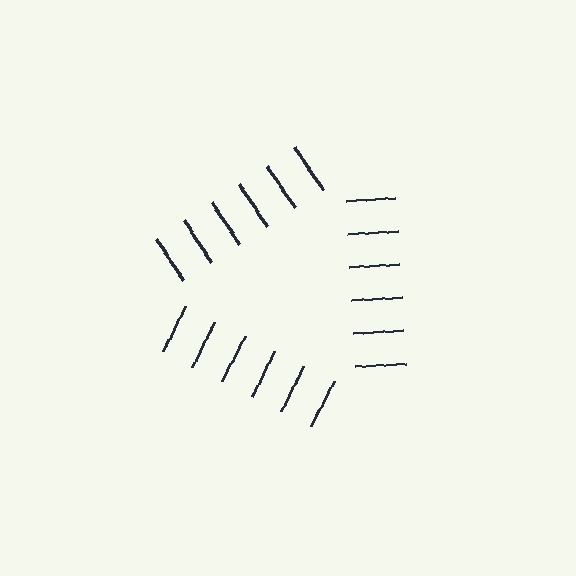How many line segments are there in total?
18 — 6 along each of the 3 edges.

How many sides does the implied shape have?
3 sides — the line-ends trace a triangle.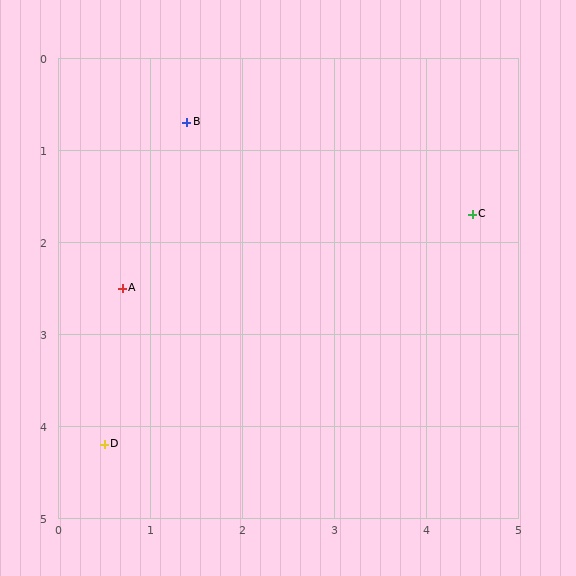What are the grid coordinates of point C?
Point C is at approximately (4.5, 1.7).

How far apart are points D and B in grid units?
Points D and B are about 3.6 grid units apart.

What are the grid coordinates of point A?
Point A is at approximately (0.7, 2.5).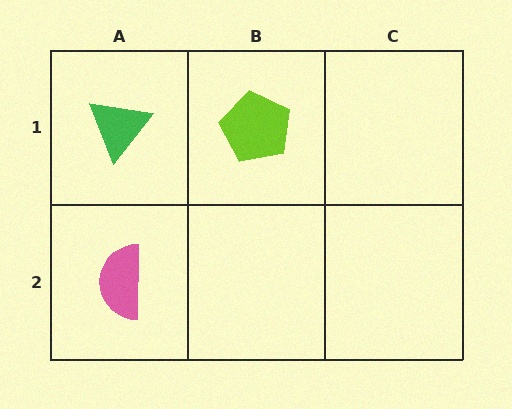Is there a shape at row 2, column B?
No, that cell is empty.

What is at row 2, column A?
A pink semicircle.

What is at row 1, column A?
A green triangle.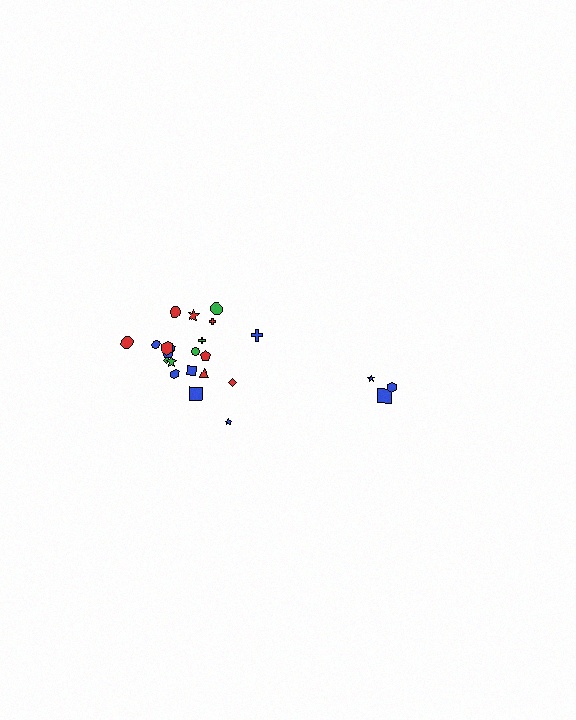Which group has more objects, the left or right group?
The left group.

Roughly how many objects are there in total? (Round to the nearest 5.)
Roughly 25 objects in total.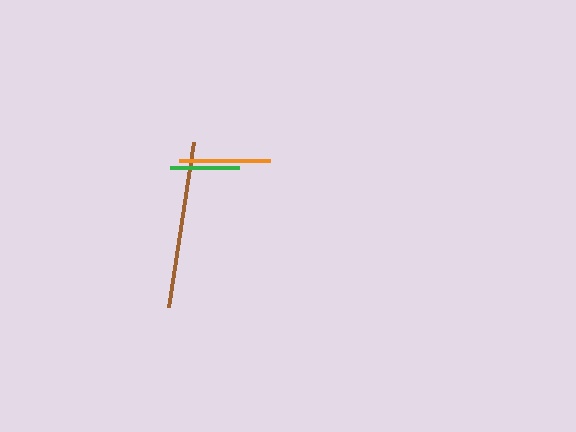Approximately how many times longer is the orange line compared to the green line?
The orange line is approximately 1.3 times the length of the green line.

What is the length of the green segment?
The green segment is approximately 70 pixels long.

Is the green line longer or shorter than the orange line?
The orange line is longer than the green line.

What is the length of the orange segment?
The orange segment is approximately 91 pixels long.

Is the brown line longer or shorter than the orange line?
The brown line is longer than the orange line.